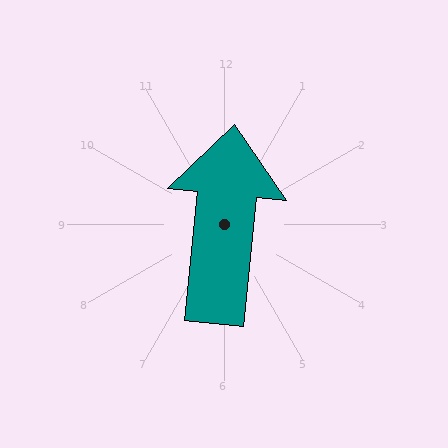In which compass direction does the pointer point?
North.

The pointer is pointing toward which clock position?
Roughly 12 o'clock.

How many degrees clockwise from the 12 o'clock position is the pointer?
Approximately 6 degrees.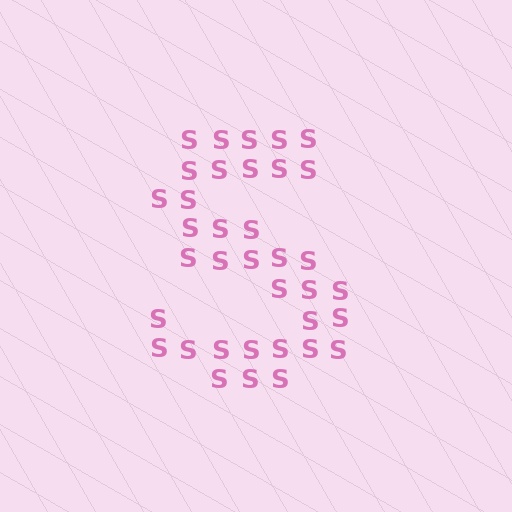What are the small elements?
The small elements are letter S's.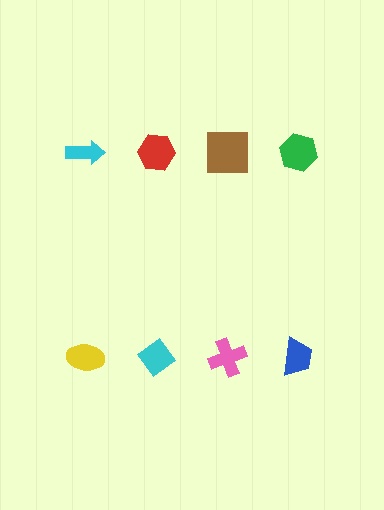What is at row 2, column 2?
A cyan diamond.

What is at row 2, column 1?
A yellow ellipse.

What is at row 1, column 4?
A green hexagon.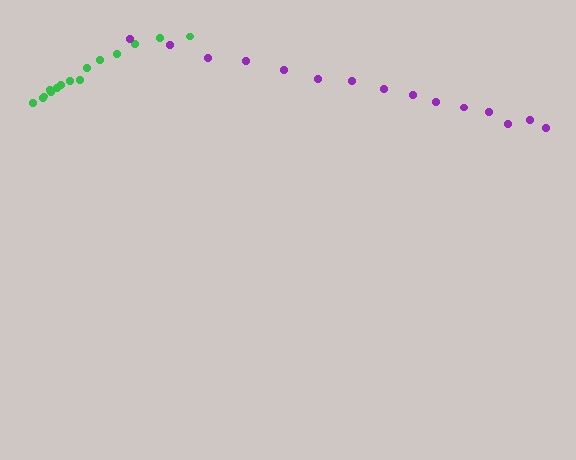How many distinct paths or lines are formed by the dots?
There are 2 distinct paths.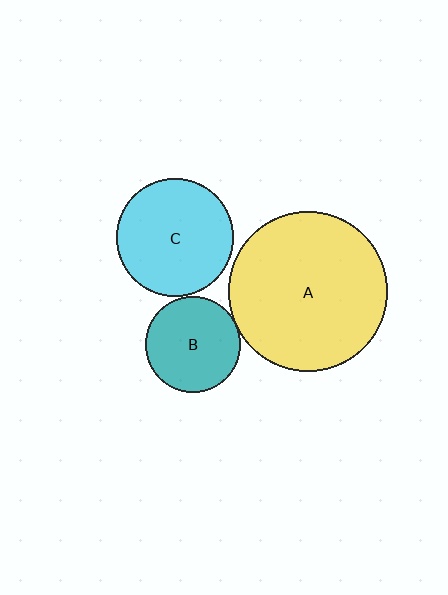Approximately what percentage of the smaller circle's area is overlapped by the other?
Approximately 5%.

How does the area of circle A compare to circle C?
Approximately 1.8 times.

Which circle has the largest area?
Circle A (yellow).